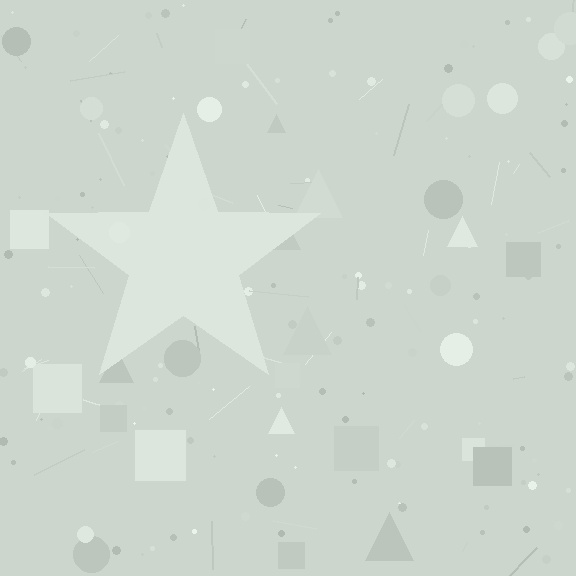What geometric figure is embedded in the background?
A star is embedded in the background.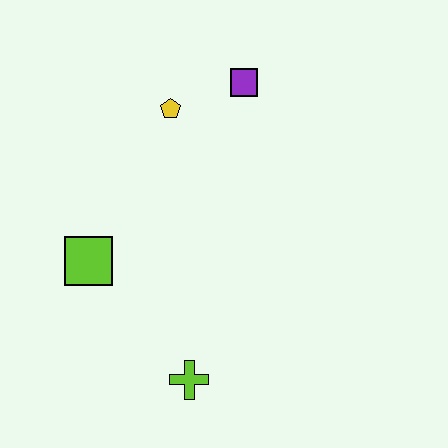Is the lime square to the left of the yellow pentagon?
Yes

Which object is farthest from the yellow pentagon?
The lime cross is farthest from the yellow pentagon.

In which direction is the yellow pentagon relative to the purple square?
The yellow pentagon is to the left of the purple square.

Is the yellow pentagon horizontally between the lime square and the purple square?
Yes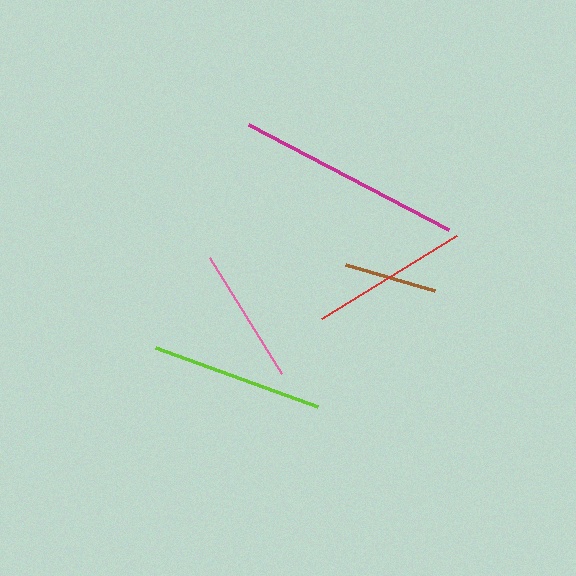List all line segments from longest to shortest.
From longest to shortest: magenta, lime, red, pink, brown.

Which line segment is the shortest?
The brown line is the shortest at approximately 93 pixels.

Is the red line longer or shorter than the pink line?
The red line is longer than the pink line.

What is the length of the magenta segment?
The magenta segment is approximately 226 pixels long.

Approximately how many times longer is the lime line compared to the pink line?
The lime line is approximately 1.3 times the length of the pink line.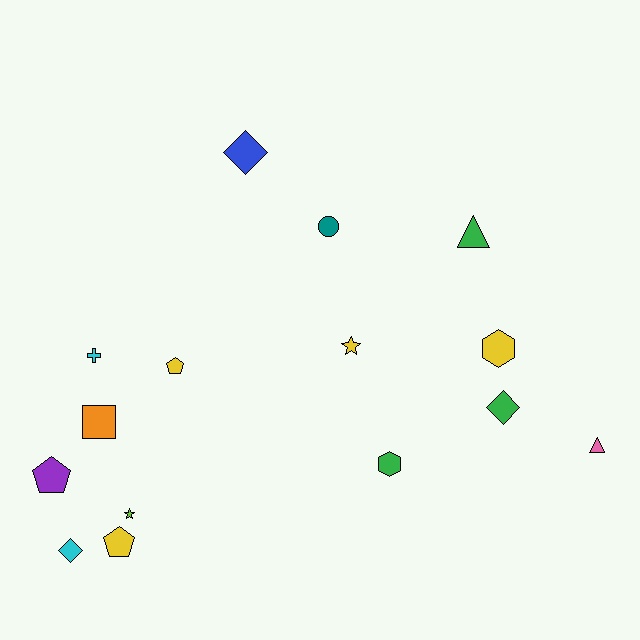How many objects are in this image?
There are 15 objects.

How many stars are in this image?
There are 2 stars.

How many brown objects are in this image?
There are no brown objects.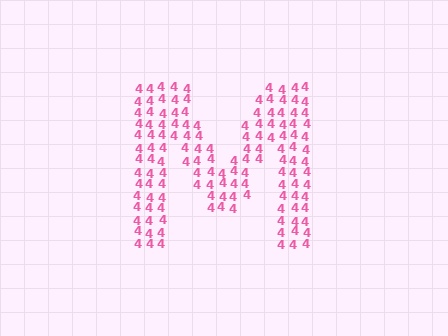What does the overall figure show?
The overall figure shows the letter M.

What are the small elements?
The small elements are digit 4's.